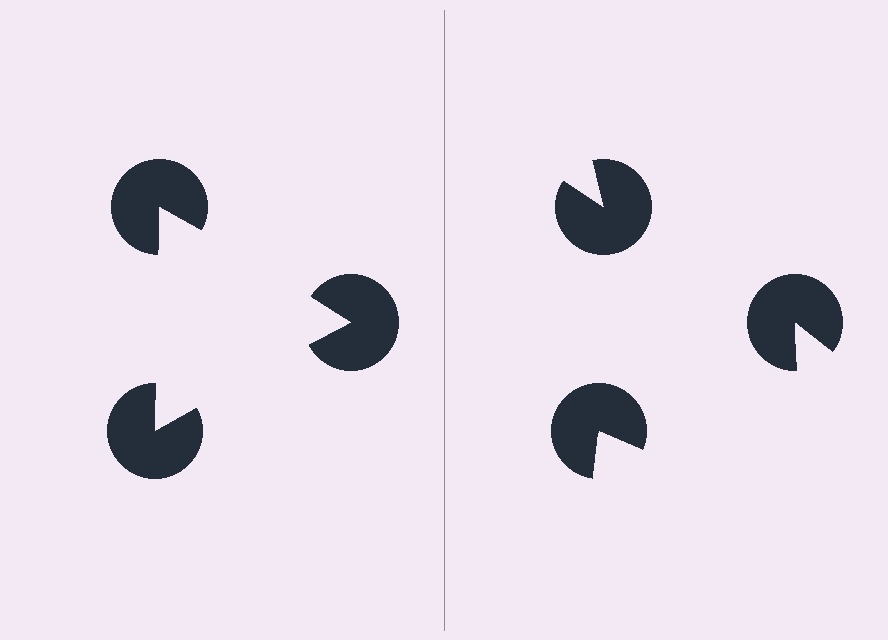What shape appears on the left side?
An illusory triangle.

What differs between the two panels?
The pac-man discs are positioned identically on both sides; only the wedge orientations differ. On the left they align to a triangle; on the right they are misaligned.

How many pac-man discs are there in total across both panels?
6 — 3 on each side.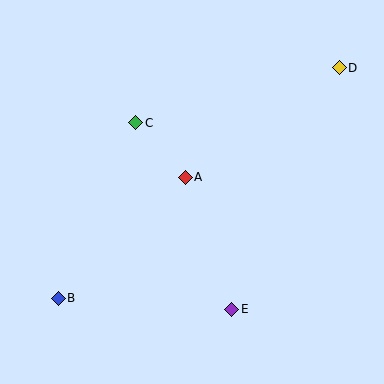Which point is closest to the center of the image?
Point A at (185, 177) is closest to the center.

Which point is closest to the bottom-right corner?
Point E is closest to the bottom-right corner.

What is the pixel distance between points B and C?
The distance between B and C is 192 pixels.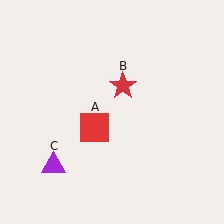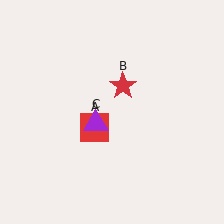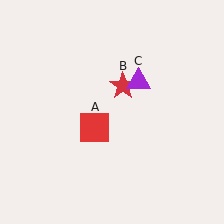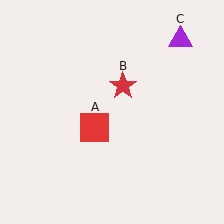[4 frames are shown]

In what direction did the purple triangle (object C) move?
The purple triangle (object C) moved up and to the right.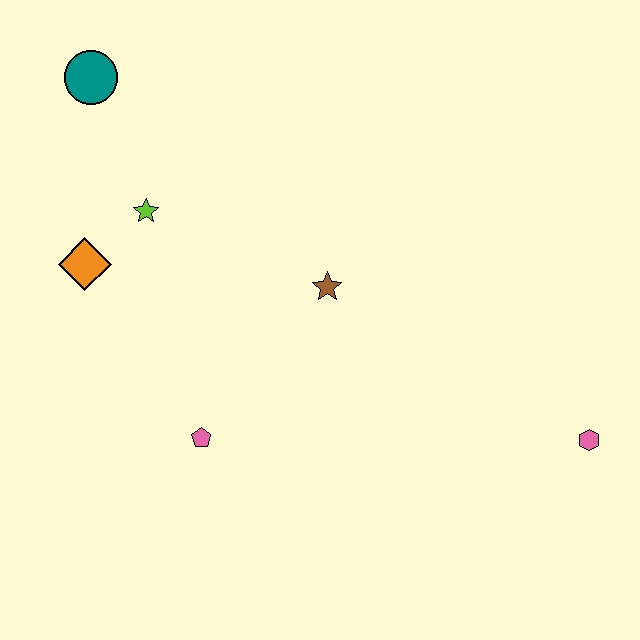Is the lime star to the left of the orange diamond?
No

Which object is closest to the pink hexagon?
The brown star is closest to the pink hexagon.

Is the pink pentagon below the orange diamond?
Yes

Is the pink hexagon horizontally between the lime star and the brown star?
No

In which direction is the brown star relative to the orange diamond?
The brown star is to the right of the orange diamond.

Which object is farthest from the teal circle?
The pink hexagon is farthest from the teal circle.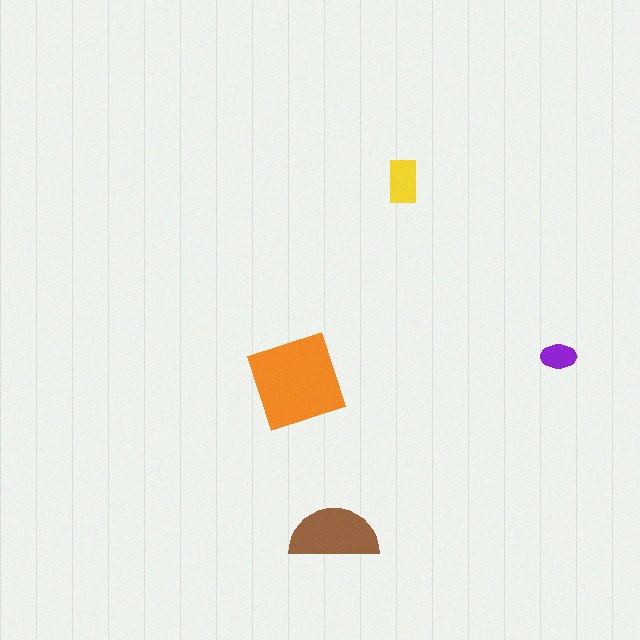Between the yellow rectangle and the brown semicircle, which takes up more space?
The brown semicircle.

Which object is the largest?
The orange diamond.